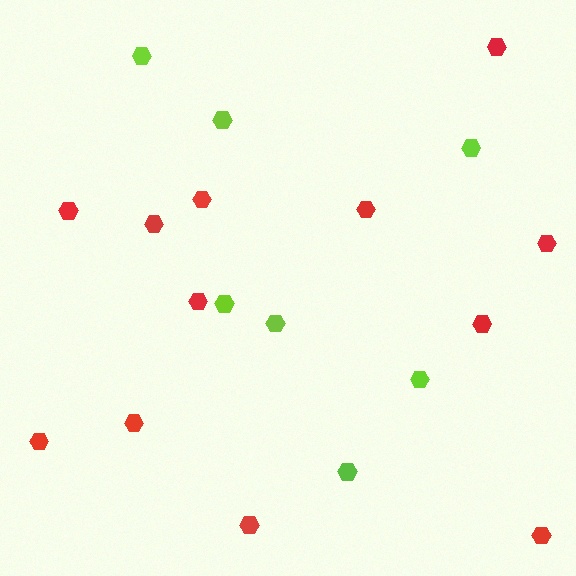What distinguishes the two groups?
There are 2 groups: one group of lime hexagons (7) and one group of red hexagons (12).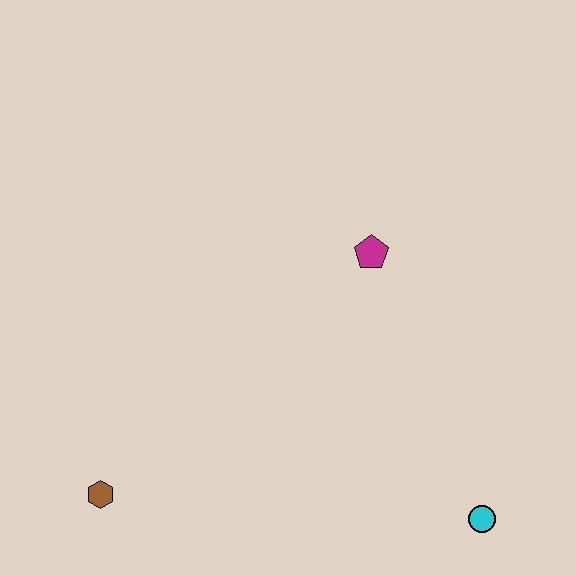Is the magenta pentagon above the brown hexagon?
Yes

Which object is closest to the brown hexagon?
The magenta pentagon is closest to the brown hexagon.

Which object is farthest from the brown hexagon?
The cyan circle is farthest from the brown hexagon.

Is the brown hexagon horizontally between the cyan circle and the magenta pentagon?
No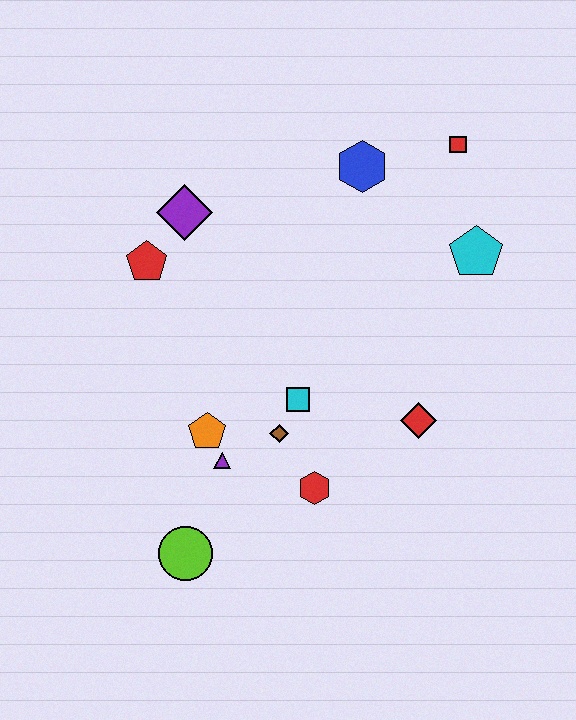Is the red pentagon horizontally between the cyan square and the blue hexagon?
No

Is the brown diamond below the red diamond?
Yes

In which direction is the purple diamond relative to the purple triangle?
The purple diamond is above the purple triangle.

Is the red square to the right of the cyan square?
Yes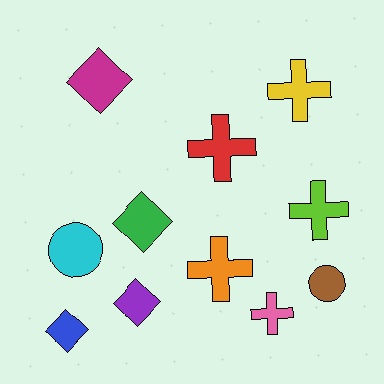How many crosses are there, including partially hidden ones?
There are 5 crosses.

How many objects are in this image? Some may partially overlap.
There are 11 objects.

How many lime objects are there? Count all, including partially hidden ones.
There is 1 lime object.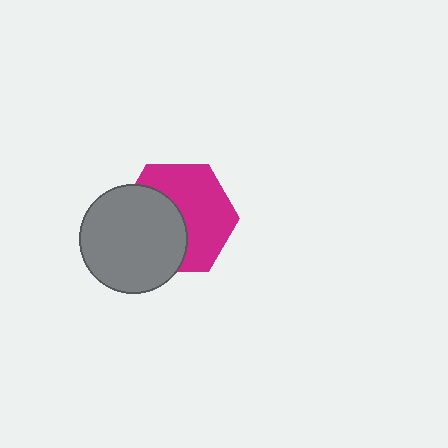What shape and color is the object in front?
The object in front is a gray circle.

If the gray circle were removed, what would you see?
You would see the complete magenta hexagon.